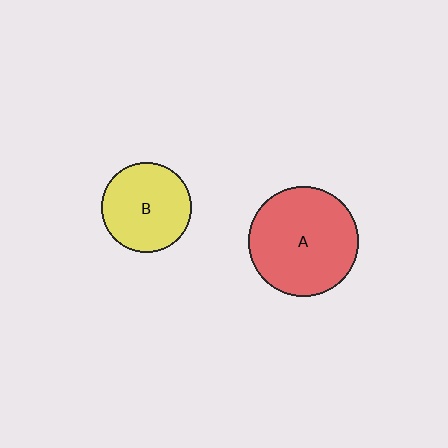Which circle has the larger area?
Circle A (red).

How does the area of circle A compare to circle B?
Approximately 1.5 times.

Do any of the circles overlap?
No, none of the circles overlap.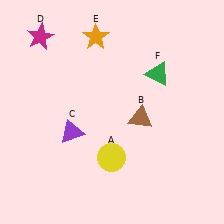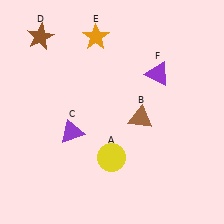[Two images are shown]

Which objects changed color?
D changed from magenta to brown. F changed from green to purple.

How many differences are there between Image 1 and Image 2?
There are 2 differences between the two images.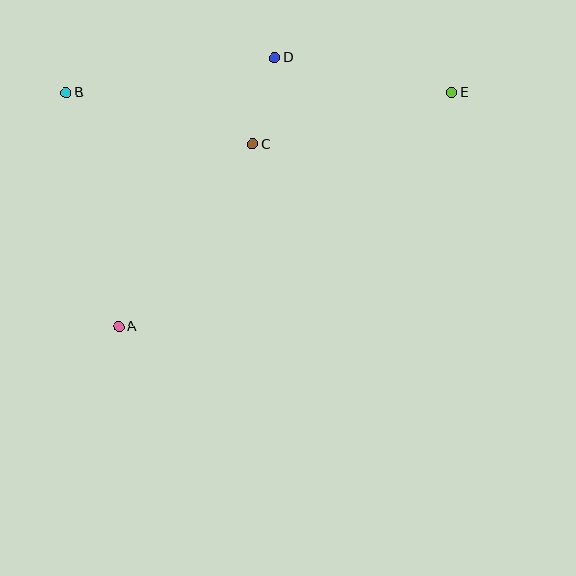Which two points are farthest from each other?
Points A and E are farthest from each other.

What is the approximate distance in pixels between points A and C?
The distance between A and C is approximately 226 pixels.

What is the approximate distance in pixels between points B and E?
The distance between B and E is approximately 385 pixels.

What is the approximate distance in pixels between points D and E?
The distance between D and E is approximately 180 pixels.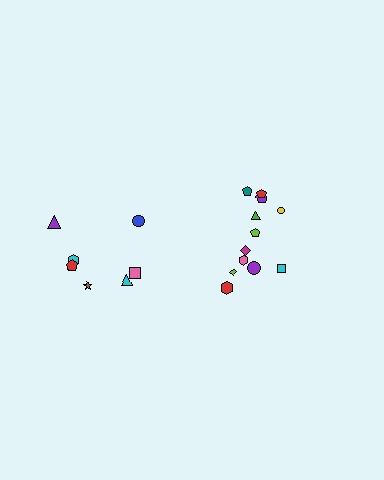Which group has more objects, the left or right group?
The right group.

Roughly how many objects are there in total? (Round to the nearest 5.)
Roughly 20 objects in total.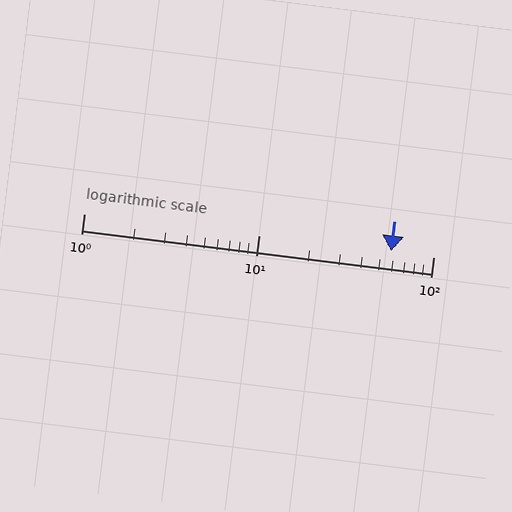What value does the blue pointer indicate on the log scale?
The pointer indicates approximately 57.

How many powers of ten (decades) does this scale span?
The scale spans 2 decades, from 1 to 100.